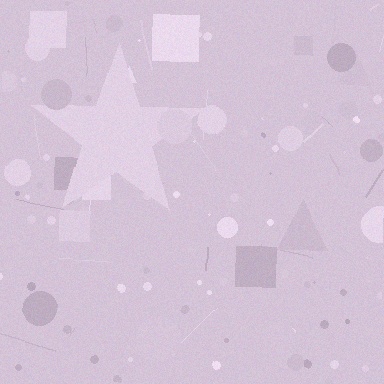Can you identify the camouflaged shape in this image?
The camouflaged shape is a star.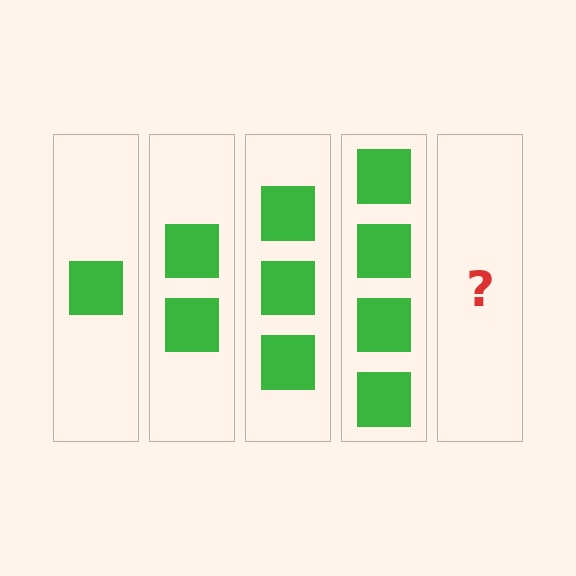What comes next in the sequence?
The next element should be 5 squares.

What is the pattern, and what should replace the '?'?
The pattern is that each step adds one more square. The '?' should be 5 squares.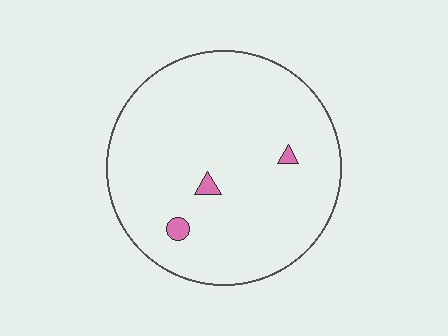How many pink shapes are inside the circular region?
3.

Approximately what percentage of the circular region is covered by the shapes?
Approximately 0%.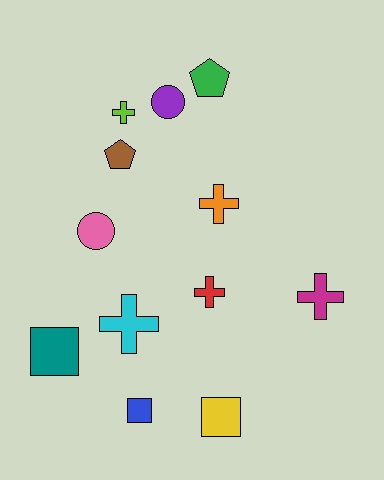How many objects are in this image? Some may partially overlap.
There are 12 objects.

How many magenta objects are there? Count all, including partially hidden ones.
There is 1 magenta object.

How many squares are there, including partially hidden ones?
There are 3 squares.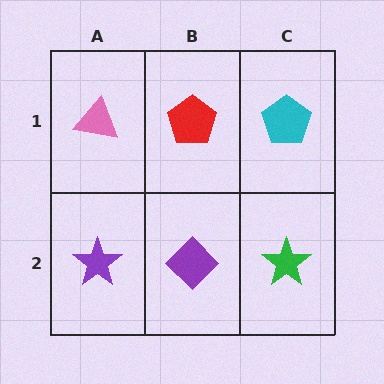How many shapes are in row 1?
3 shapes.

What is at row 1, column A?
A pink triangle.